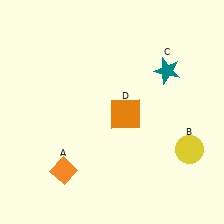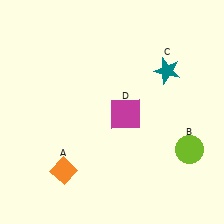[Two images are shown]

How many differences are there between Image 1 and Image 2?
There are 2 differences between the two images.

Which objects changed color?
B changed from yellow to lime. D changed from orange to magenta.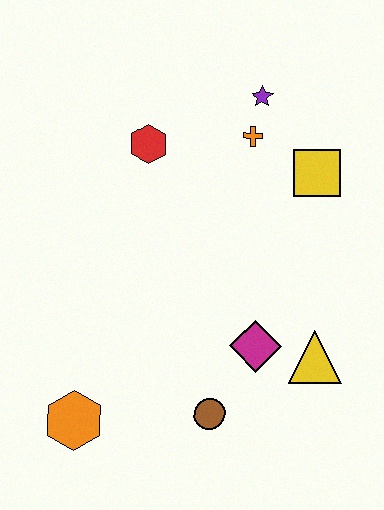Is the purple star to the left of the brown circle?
No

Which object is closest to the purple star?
The orange cross is closest to the purple star.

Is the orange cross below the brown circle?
No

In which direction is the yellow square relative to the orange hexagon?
The yellow square is above the orange hexagon.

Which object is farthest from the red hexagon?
The orange hexagon is farthest from the red hexagon.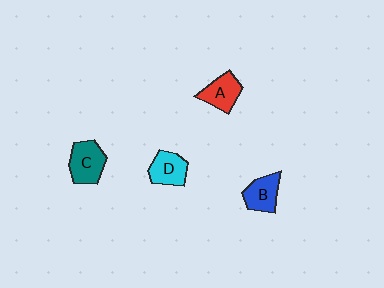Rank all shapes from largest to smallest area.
From largest to smallest: C (teal), D (cyan), A (red), B (blue).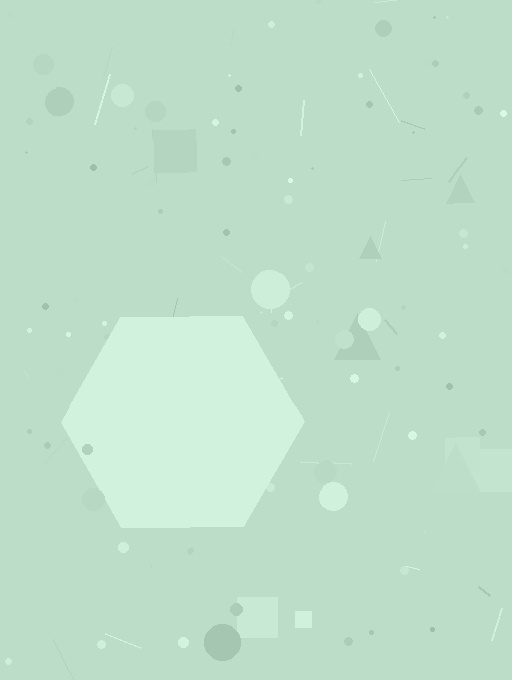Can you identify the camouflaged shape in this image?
The camouflaged shape is a hexagon.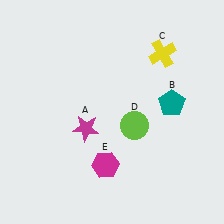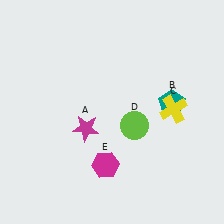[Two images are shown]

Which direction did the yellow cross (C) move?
The yellow cross (C) moved down.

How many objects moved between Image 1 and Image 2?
1 object moved between the two images.